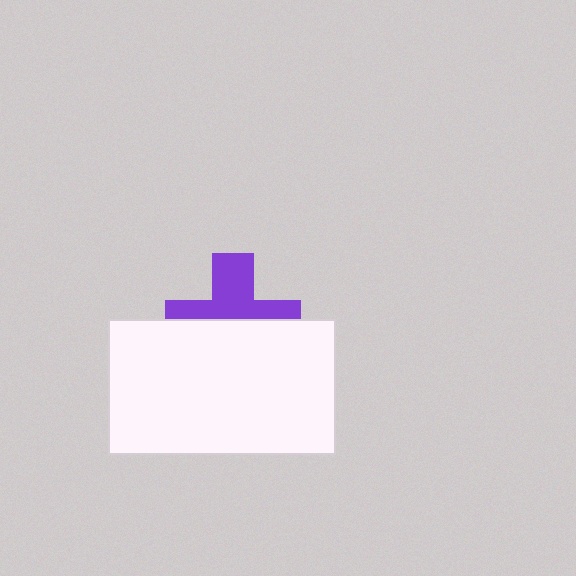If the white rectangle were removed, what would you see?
You would see the complete purple cross.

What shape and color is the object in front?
The object in front is a white rectangle.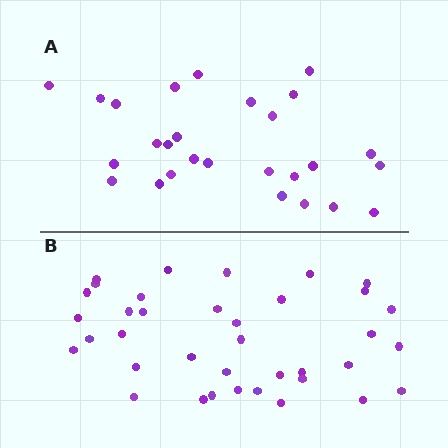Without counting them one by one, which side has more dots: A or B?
Region B (the bottom region) has more dots.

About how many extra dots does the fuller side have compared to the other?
Region B has roughly 10 or so more dots than region A.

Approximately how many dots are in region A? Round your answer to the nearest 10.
About 30 dots. (The exact count is 27, which rounds to 30.)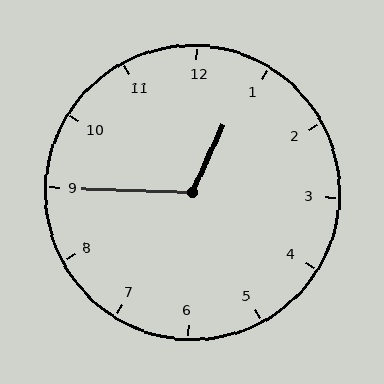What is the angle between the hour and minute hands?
Approximately 112 degrees.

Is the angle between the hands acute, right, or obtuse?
It is obtuse.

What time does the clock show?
12:45.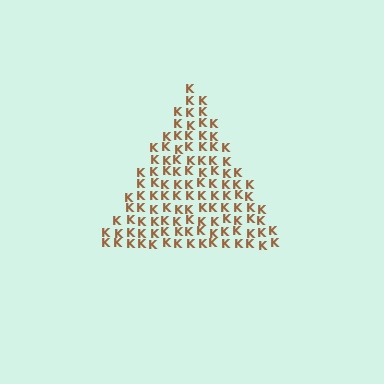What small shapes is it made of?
It is made of small letter K's.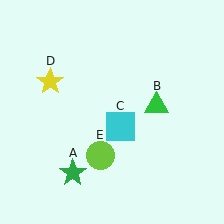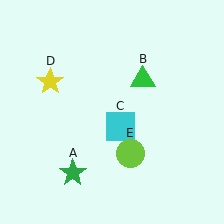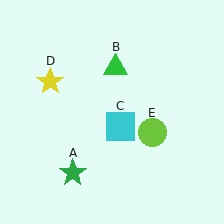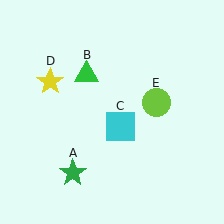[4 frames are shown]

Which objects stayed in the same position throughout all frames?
Green star (object A) and cyan square (object C) and yellow star (object D) remained stationary.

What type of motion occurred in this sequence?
The green triangle (object B), lime circle (object E) rotated counterclockwise around the center of the scene.